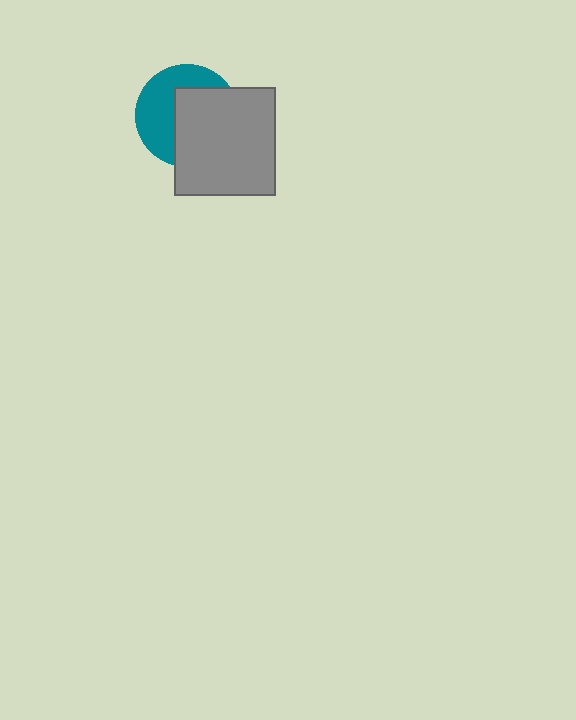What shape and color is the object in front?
The object in front is a gray rectangle.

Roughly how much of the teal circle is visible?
About half of it is visible (roughly 46%).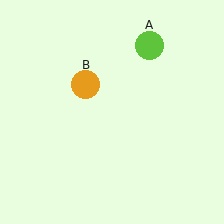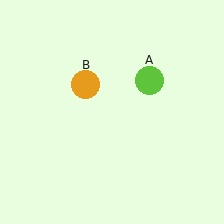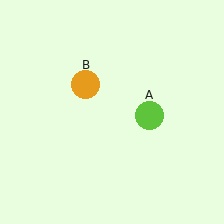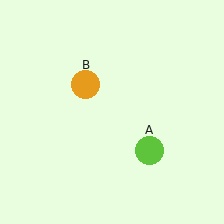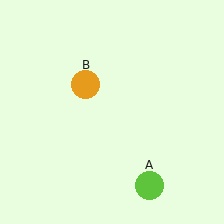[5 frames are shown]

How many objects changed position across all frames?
1 object changed position: lime circle (object A).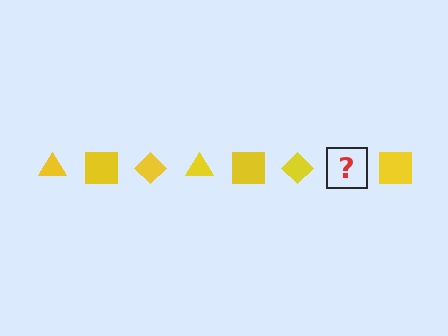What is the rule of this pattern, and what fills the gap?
The rule is that the pattern cycles through triangle, square, diamond shapes in yellow. The gap should be filled with a yellow triangle.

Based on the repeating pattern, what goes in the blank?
The blank should be a yellow triangle.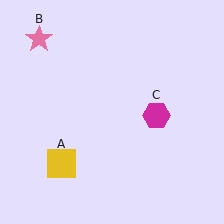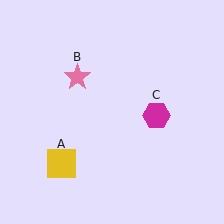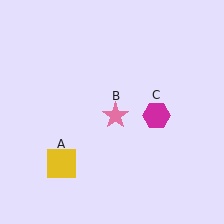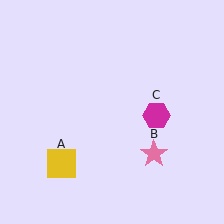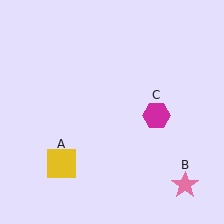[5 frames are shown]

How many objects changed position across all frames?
1 object changed position: pink star (object B).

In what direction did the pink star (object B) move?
The pink star (object B) moved down and to the right.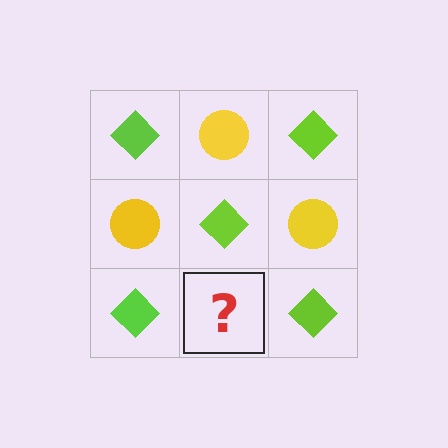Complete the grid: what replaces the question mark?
The question mark should be replaced with a yellow circle.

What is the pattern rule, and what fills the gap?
The rule is that it alternates lime diamond and yellow circle in a checkerboard pattern. The gap should be filled with a yellow circle.